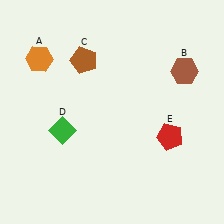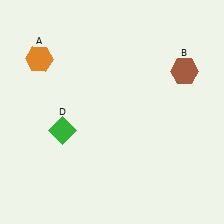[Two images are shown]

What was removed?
The brown pentagon (C), the red pentagon (E) were removed in Image 2.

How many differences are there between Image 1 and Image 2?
There are 2 differences between the two images.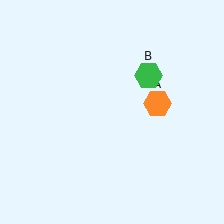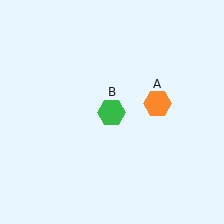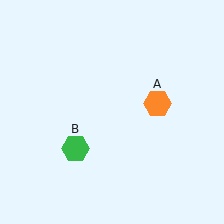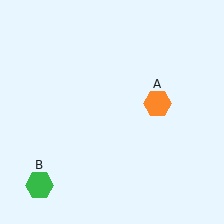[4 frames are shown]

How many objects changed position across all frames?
1 object changed position: green hexagon (object B).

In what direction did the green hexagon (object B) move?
The green hexagon (object B) moved down and to the left.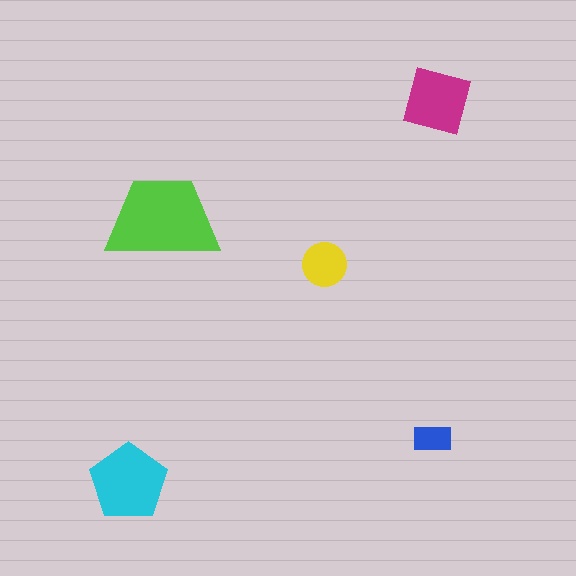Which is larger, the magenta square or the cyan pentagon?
The cyan pentagon.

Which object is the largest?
The lime trapezoid.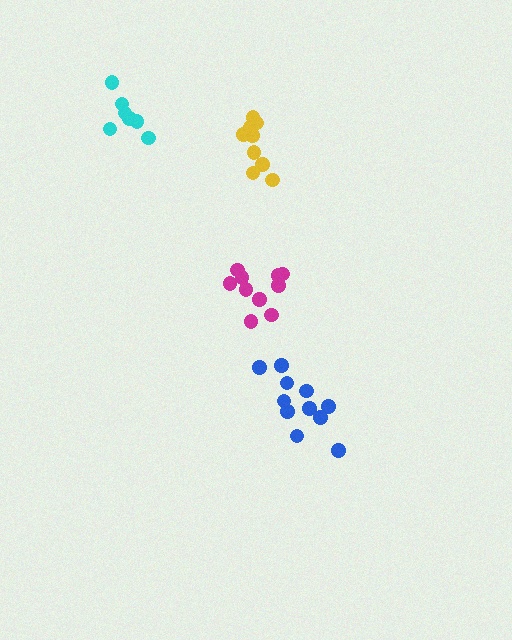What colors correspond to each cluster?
The clusters are colored: magenta, cyan, blue, yellow.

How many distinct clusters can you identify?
There are 4 distinct clusters.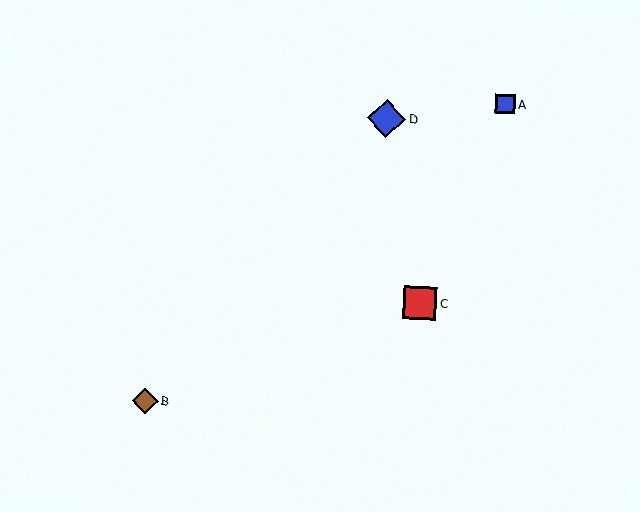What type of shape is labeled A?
Shape A is a blue square.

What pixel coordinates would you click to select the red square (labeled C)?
Click at (420, 303) to select the red square C.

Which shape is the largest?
The blue diamond (labeled D) is the largest.